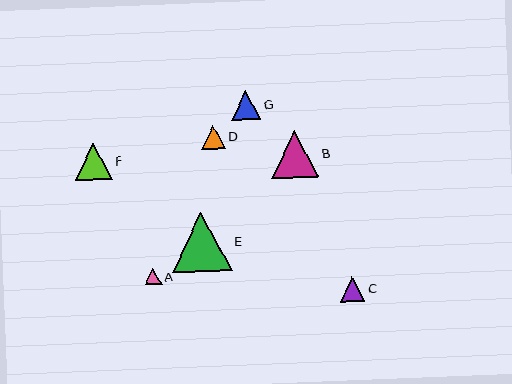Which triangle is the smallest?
Triangle A is the smallest with a size of approximately 16 pixels.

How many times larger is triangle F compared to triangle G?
Triangle F is approximately 1.3 times the size of triangle G.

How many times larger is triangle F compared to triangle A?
Triangle F is approximately 2.3 times the size of triangle A.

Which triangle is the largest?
Triangle E is the largest with a size of approximately 59 pixels.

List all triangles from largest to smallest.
From largest to smallest: E, B, F, G, C, D, A.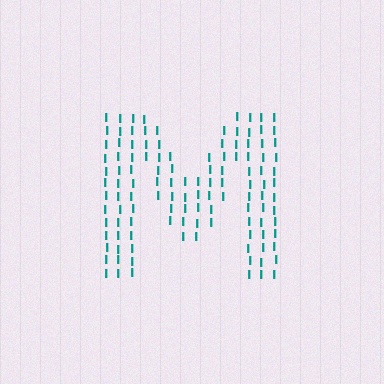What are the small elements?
The small elements are letter I's.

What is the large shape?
The large shape is the letter M.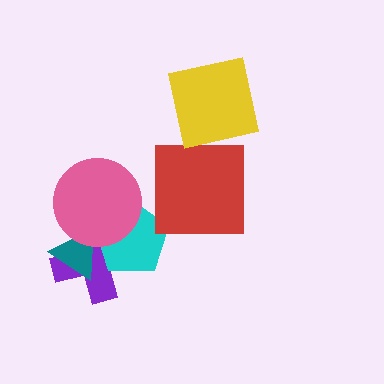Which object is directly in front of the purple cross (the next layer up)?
The teal triangle is directly in front of the purple cross.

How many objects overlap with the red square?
0 objects overlap with the red square.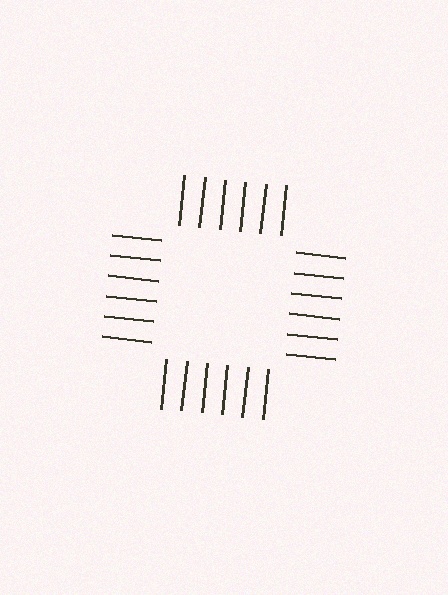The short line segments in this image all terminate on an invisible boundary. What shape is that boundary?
An illusory square — the line segments terminate on its edges but no continuous stroke is drawn.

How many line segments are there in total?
24 — 6 along each of the 4 edges.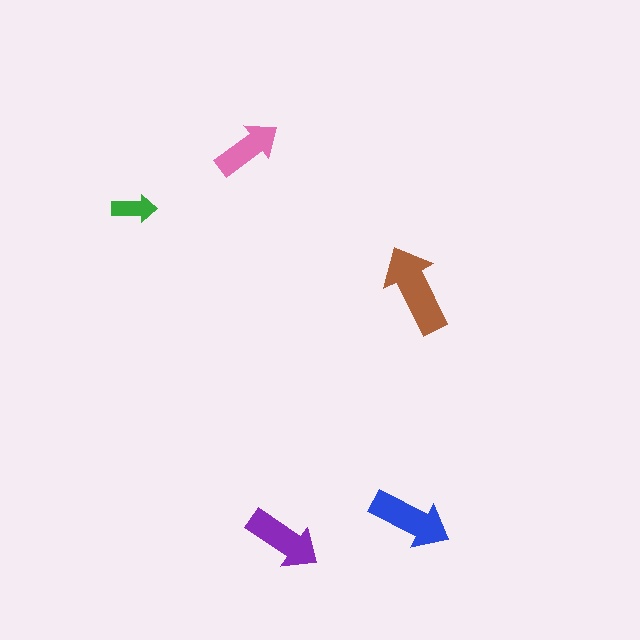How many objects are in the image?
There are 5 objects in the image.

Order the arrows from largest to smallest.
the brown one, the blue one, the purple one, the pink one, the green one.